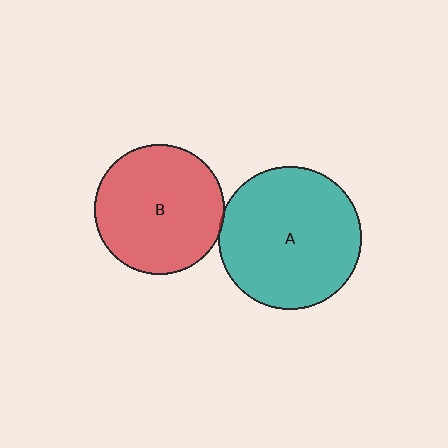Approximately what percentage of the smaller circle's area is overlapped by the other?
Approximately 5%.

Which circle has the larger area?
Circle A (teal).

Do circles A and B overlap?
Yes.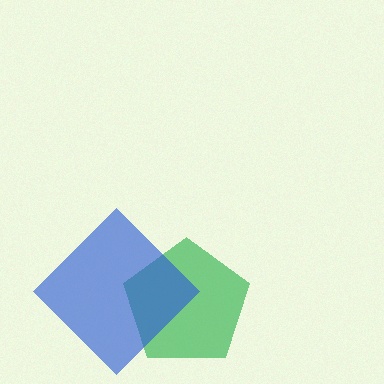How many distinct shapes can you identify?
There are 2 distinct shapes: a green pentagon, a blue diamond.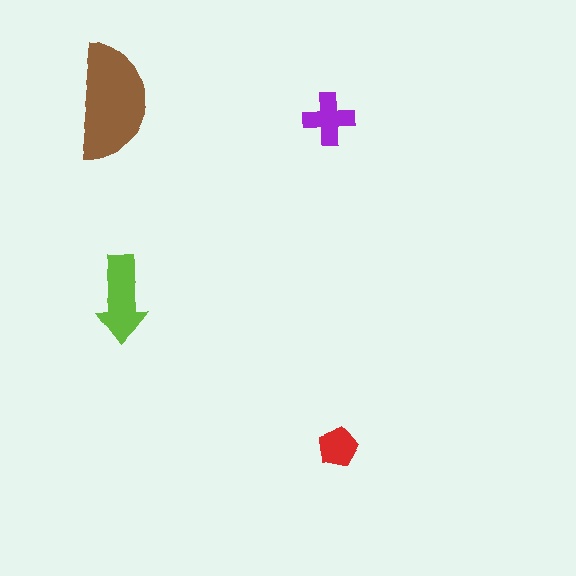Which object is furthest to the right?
The purple cross is rightmost.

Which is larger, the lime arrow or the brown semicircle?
The brown semicircle.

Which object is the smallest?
The red pentagon.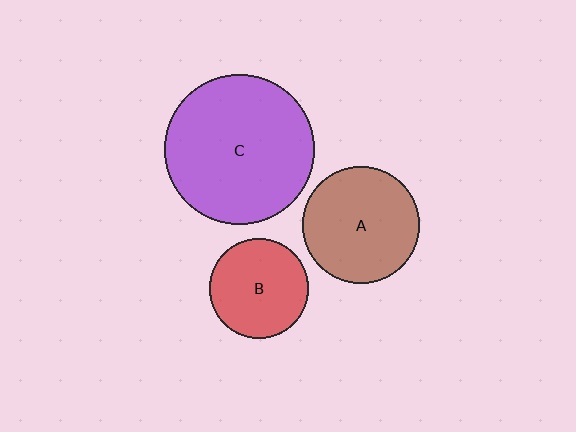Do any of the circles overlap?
No, none of the circles overlap.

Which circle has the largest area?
Circle C (purple).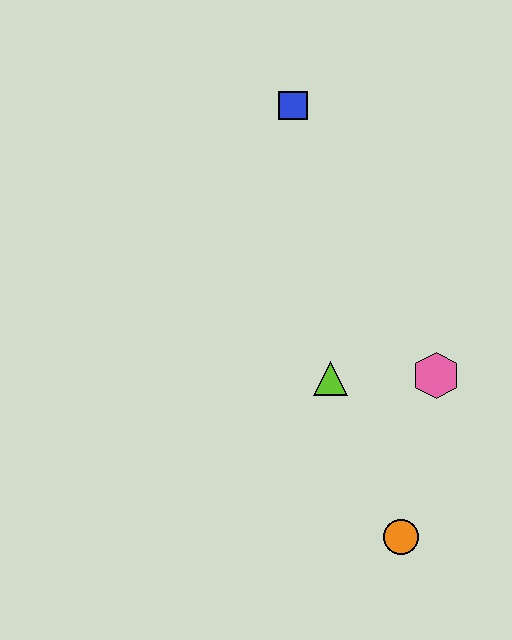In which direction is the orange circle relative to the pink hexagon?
The orange circle is below the pink hexagon.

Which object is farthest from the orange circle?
The blue square is farthest from the orange circle.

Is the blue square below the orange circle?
No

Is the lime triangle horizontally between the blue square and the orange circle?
Yes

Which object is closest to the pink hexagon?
The lime triangle is closest to the pink hexagon.